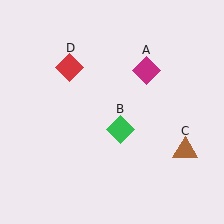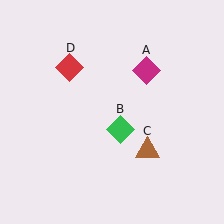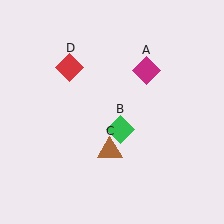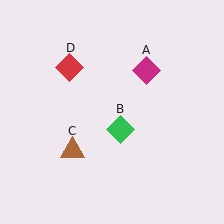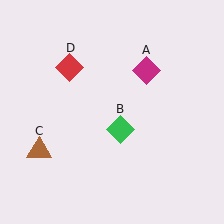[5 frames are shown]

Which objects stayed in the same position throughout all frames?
Magenta diamond (object A) and green diamond (object B) and red diamond (object D) remained stationary.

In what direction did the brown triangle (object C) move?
The brown triangle (object C) moved left.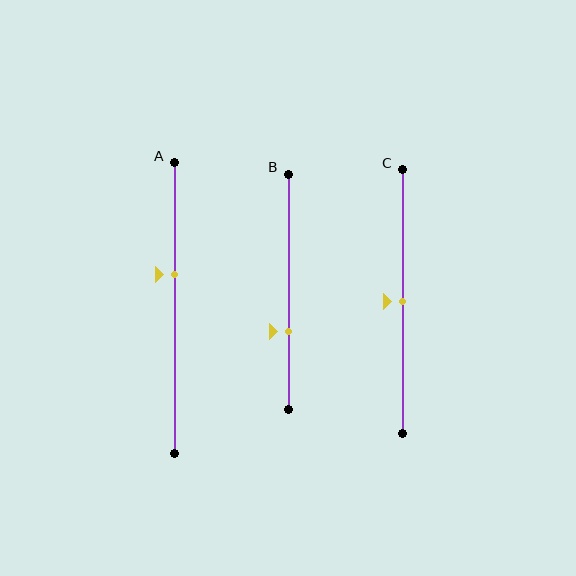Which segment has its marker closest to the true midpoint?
Segment C has its marker closest to the true midpoint.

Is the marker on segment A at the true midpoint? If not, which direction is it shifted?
No, the marker on segment A is shifted upward by about 12% of the segment length.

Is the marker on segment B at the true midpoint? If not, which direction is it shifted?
No, the marker on segment B is shifted downward by about 17% of the segment length.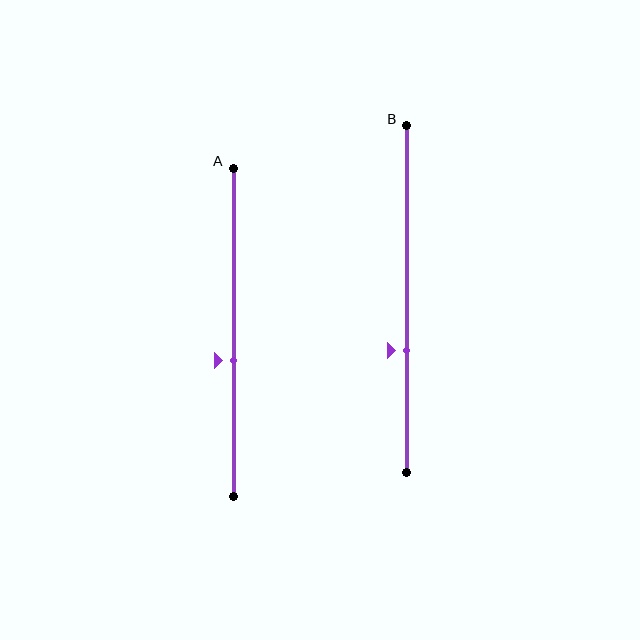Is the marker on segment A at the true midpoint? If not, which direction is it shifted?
No, the marker on segment A is shifted downward by about 9% of the segment length.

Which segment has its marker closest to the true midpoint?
Segment A has its marker closest to the true midpoint.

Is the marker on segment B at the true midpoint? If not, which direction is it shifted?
No, the marker on segment B is shifted downward by about 15% of the segment length.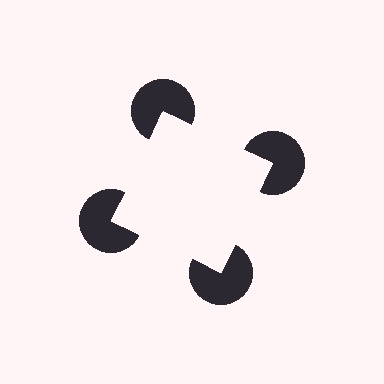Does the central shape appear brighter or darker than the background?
It typically appears slightly brighter than the background, even though no actual brightness change is drawn.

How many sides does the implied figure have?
4 sides.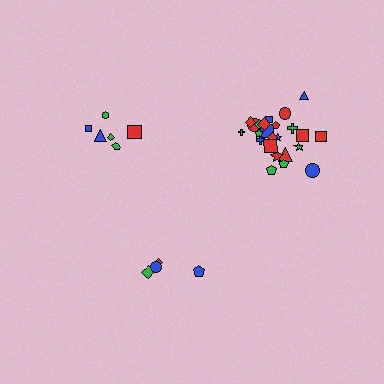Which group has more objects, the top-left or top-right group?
The top-right group.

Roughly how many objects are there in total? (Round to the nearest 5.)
Roughly 35 objects in total.